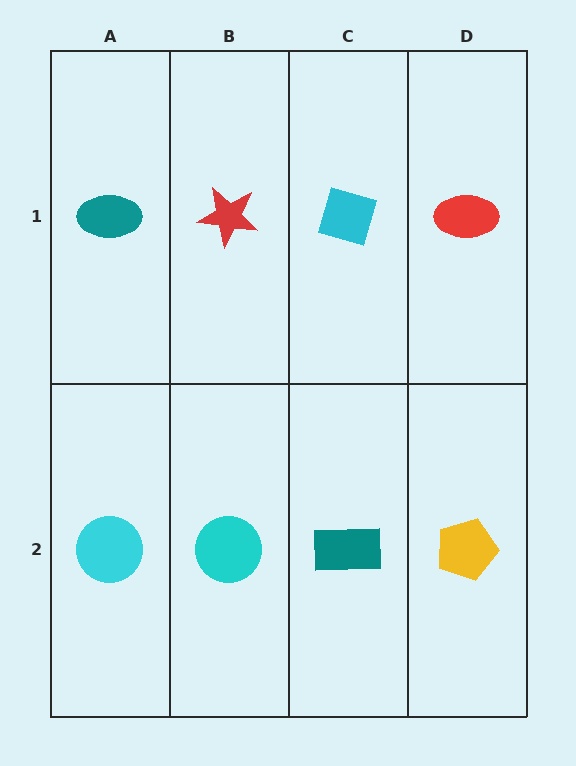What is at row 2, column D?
A yellow pentagon.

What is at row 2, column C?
A teal rectangle.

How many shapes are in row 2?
4 shapes.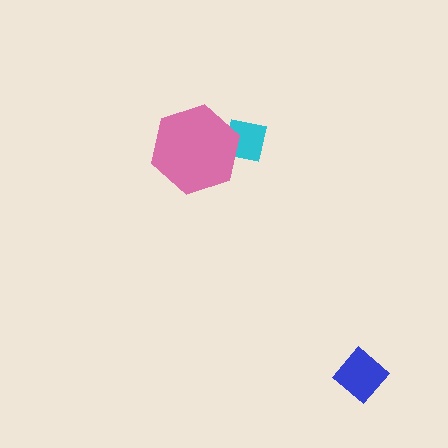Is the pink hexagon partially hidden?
No, no other shape covers it.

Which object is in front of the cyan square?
The pink hexagon is in front of the cyan square.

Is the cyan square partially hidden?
Yes, it is partially covered by another shape.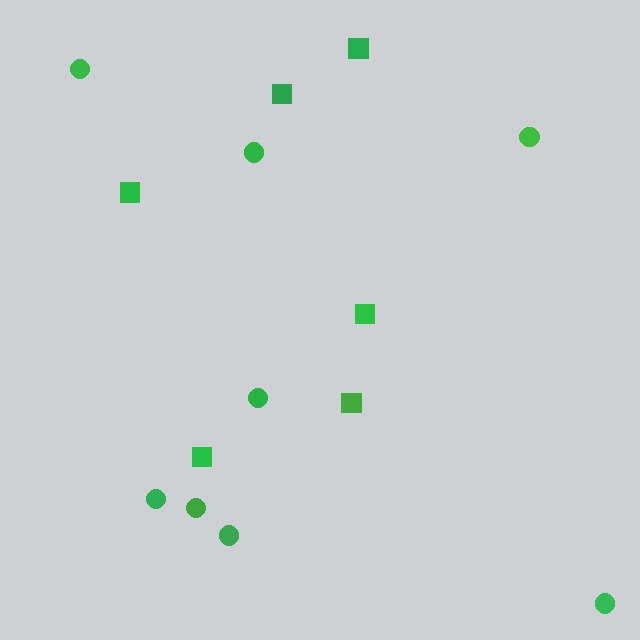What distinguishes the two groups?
There are 2 groups: one group of squares (6) and one group of circles (8).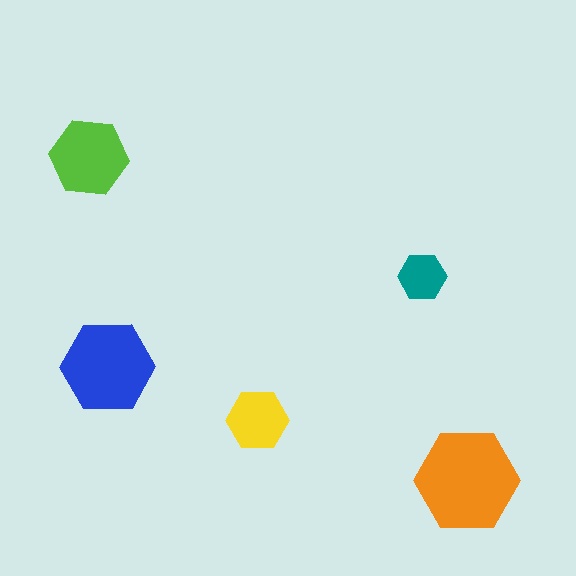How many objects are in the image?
There are 5 objects in the image.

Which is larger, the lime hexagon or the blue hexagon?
The blue one.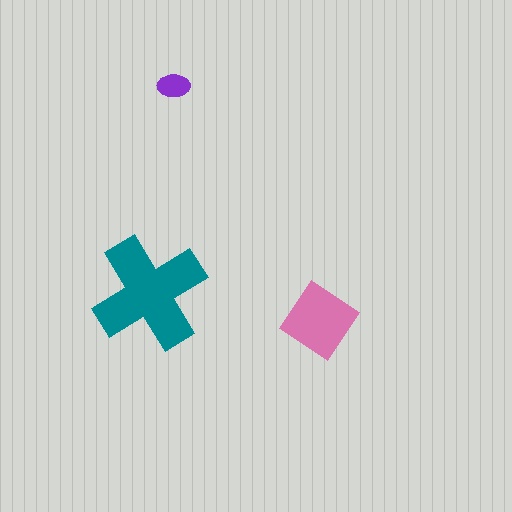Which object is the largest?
The teal cross.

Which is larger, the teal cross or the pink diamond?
The teal cross.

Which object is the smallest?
The purple ellipse.